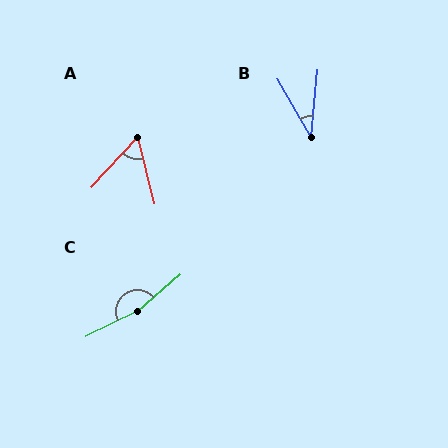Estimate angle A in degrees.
Approximately 56 degrees.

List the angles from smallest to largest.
B (35°), A (56°), C (165°).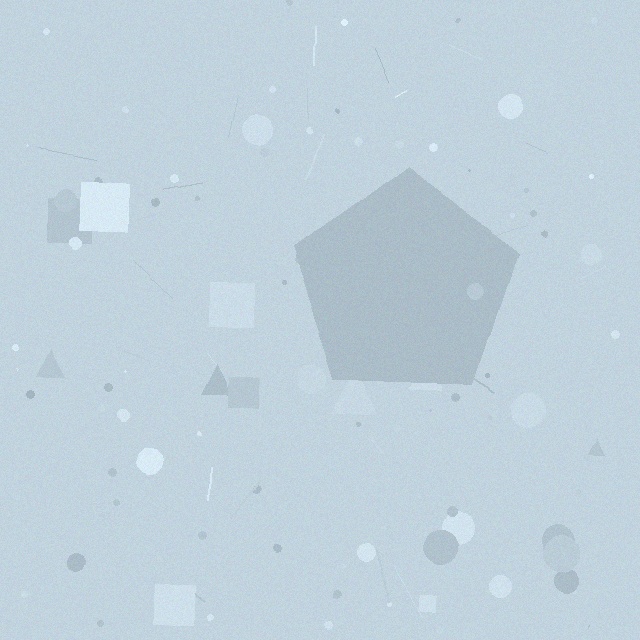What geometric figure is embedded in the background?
A pentagon is embedded in the background.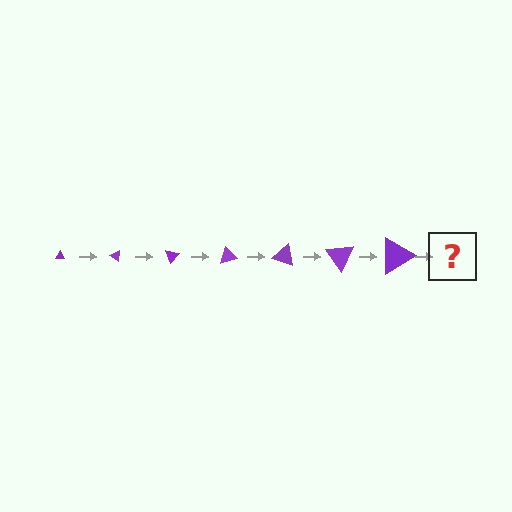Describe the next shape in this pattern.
It should be a triangle, larger than the previous one and rotated 245 degrees from the start.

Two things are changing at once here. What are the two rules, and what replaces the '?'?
The two rules are that the triangle grows larger each step and it rotates 35 degrees each step. The '?' should be a triangle, larger than the previous one and rotated 245 degrees from the start.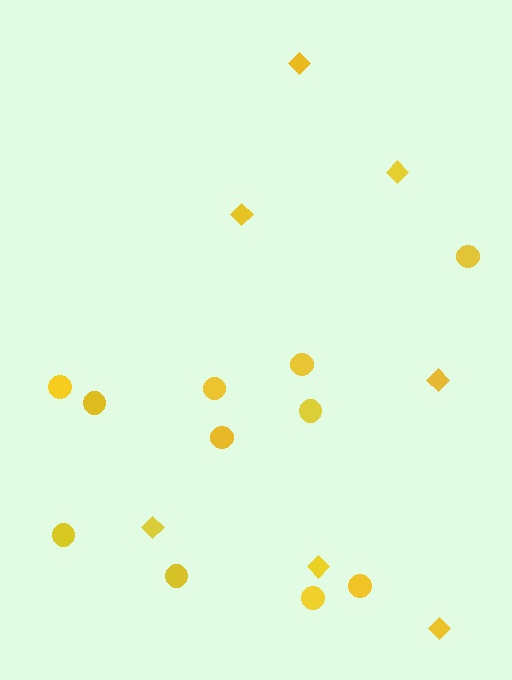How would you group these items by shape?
There are 2 groups: one group of circles (11) and one group of diamonds (7).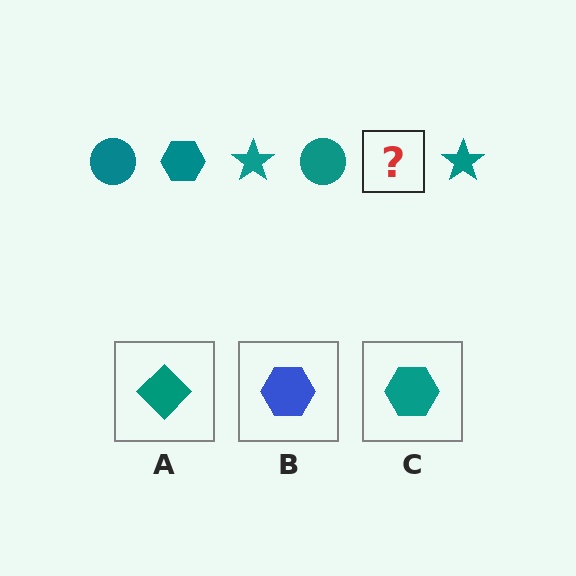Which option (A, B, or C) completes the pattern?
C.